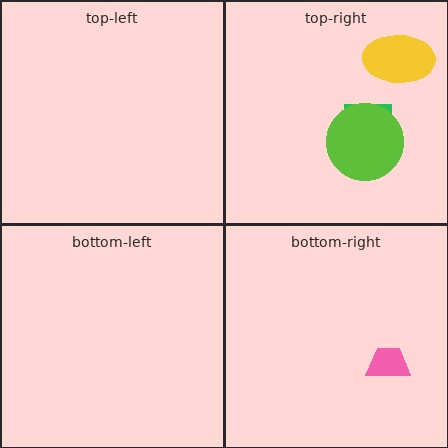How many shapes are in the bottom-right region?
1.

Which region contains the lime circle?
The top-right region.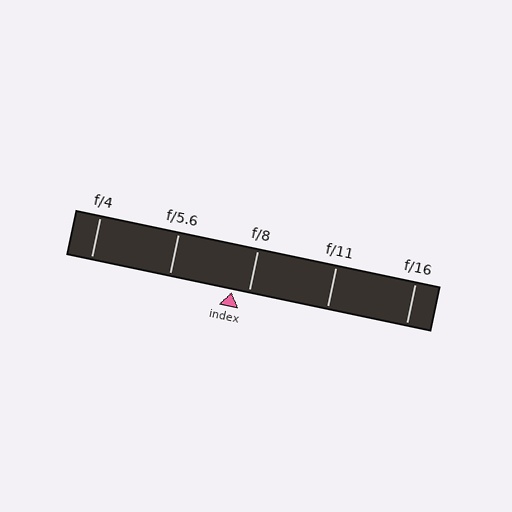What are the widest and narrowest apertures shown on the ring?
The widest aperture shown is f/4 and the narrowest is f/16.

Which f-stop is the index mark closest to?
The index mark is closest to f/8.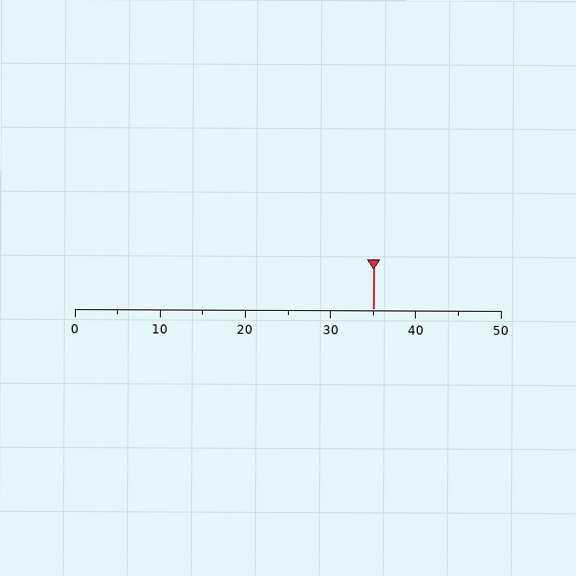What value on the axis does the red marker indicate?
The marker indicates approximately 35.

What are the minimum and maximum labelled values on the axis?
The axis runs from 0 to 50.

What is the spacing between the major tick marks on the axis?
The major ticks are spaced 10 apart.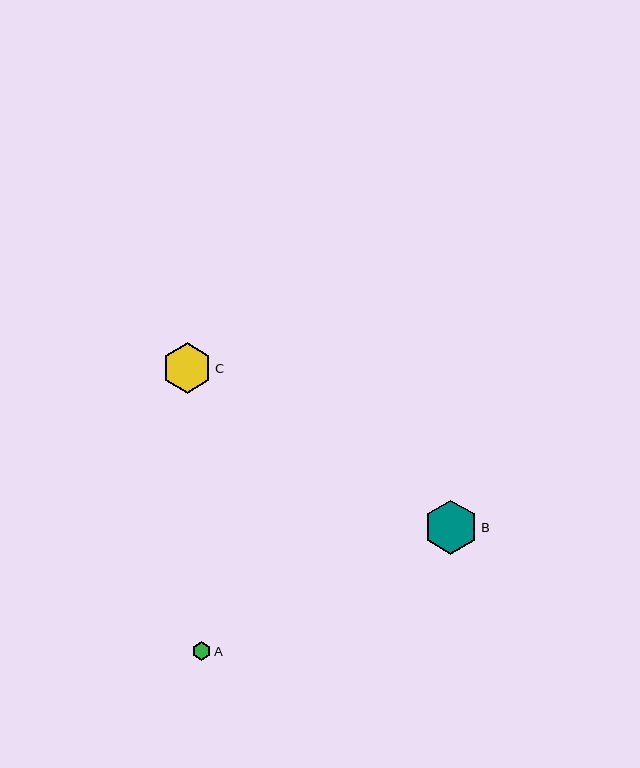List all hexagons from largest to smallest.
From largest to smallest: B, C, A.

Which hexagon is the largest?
Hexagon B is the largest with a size of approximately 54 pixels.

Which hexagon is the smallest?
Hexagon A is the smallest with a size of approximately 19 pixels.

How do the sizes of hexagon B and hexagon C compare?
Hexagon B and hexagon C are approximately the same size.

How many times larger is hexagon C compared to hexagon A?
Hexagon C is approximately 2.7 times the size of hexagon A.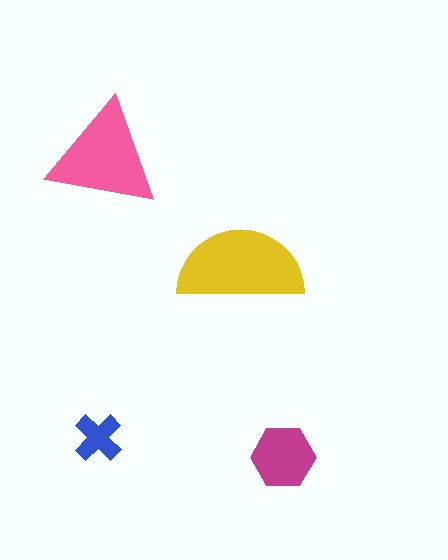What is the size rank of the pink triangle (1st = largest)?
2nd.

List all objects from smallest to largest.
The blue cross, the magenta hexagon, the pink triangle, the yellow semicircle.